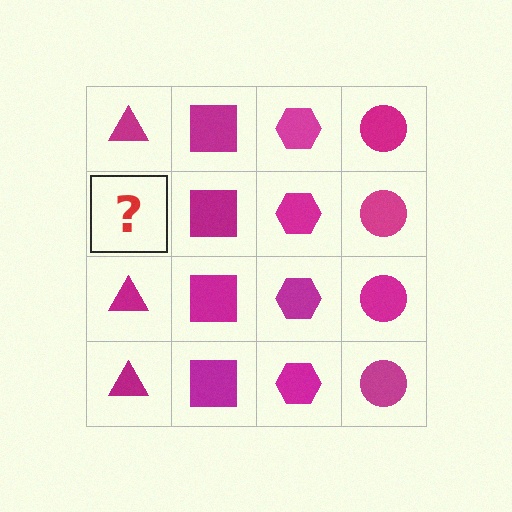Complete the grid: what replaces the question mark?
The question mark should be replaced with a magenta triangle.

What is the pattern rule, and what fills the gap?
The rule is that each column has a consistent shape. The gap should be filled with a magenta triangle.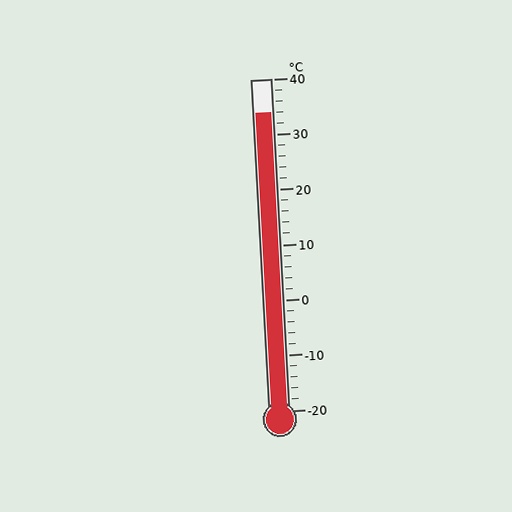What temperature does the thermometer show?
The thermometer shows approximately 34°C.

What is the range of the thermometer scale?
The thermometer scale ranges from -20°C to 40°C.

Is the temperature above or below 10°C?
The temperature is above 10°C.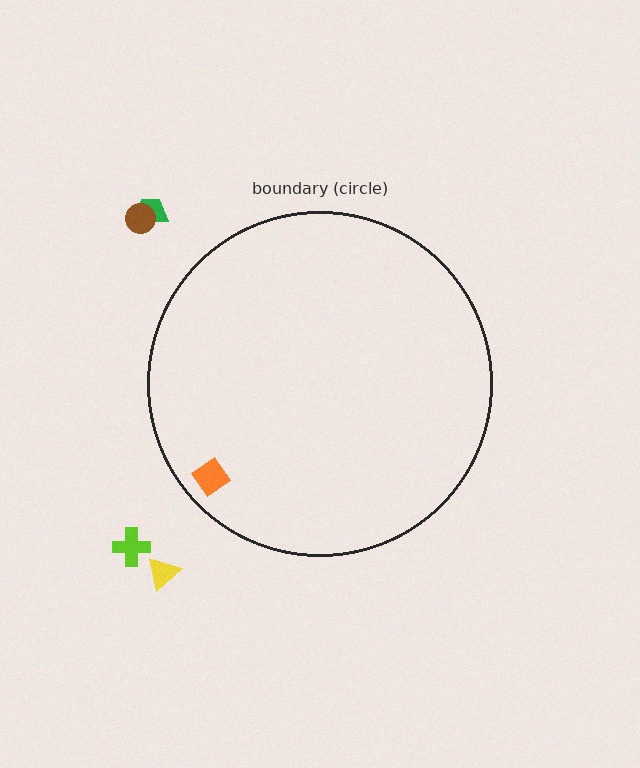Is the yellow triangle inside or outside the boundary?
Outside.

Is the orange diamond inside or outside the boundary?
Inside.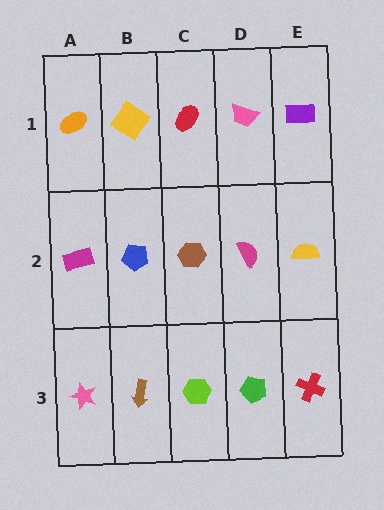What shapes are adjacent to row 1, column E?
A yellow semicircle (row 2, column E), a pink trapezoid (row 1, column D).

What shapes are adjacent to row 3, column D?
A magenta semicircle (row 2, column D), a lime hexagon (row 3, column C), a red cross (row 3, column E).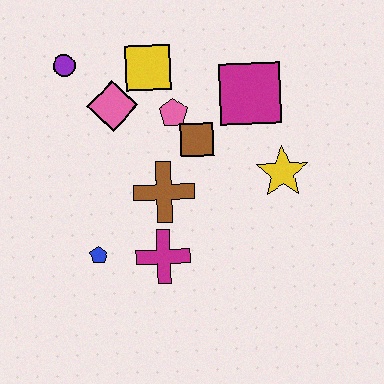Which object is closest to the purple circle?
The pink diamond is closest to the purple circle.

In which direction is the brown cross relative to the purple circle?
The brown cross is below the purple circle.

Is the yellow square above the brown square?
Yes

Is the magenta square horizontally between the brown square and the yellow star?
Yes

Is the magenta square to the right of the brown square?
Yes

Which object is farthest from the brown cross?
The purple circle is farthest from the brown cross.